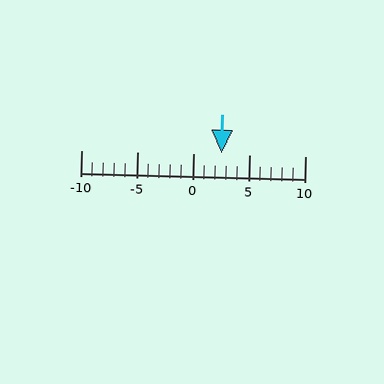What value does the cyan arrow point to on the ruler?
The cyan arrow points to approximately 2.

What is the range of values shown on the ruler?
The ruler shows values from -10 to 10.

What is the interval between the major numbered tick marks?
The major tick marks are spaced 5 units apart.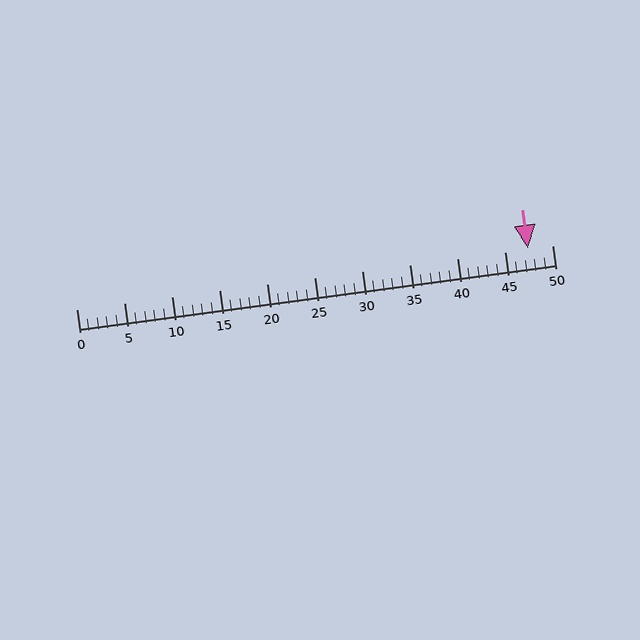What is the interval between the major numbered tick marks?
The major tick marks are spaced 5 units apart.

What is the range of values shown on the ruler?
The ruler shows values from 0 to 50.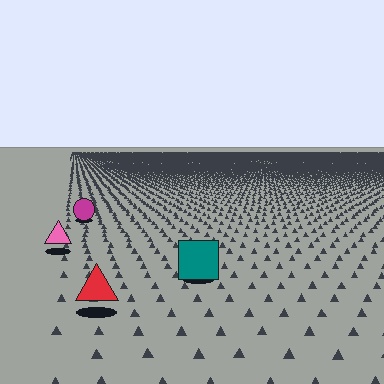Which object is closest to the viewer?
The red triangle is closest. The texture marks near it are larger and more spread out.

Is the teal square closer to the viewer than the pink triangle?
Yes. The teal square is closer — you can tell from the texture gradient: the ground texture is coarser near it.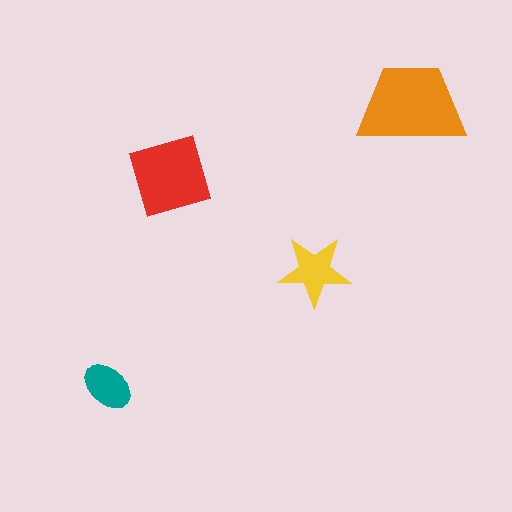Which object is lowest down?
The teal ellipse is bottommost.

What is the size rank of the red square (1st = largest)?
2nd.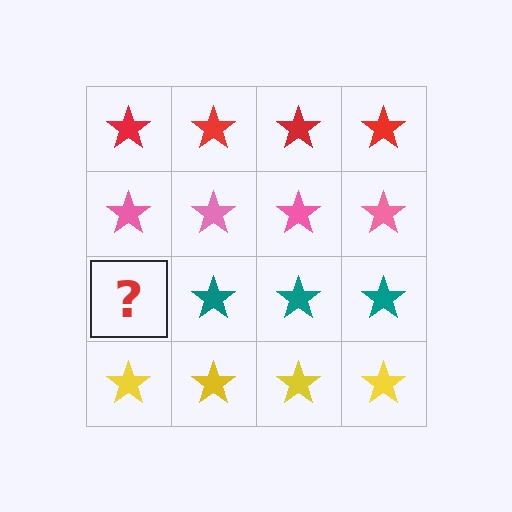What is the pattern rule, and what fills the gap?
The rule is that each row has a consistent color. The gap should be filled with a teal star.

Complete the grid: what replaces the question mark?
The question mark should be replaced with a teal star.